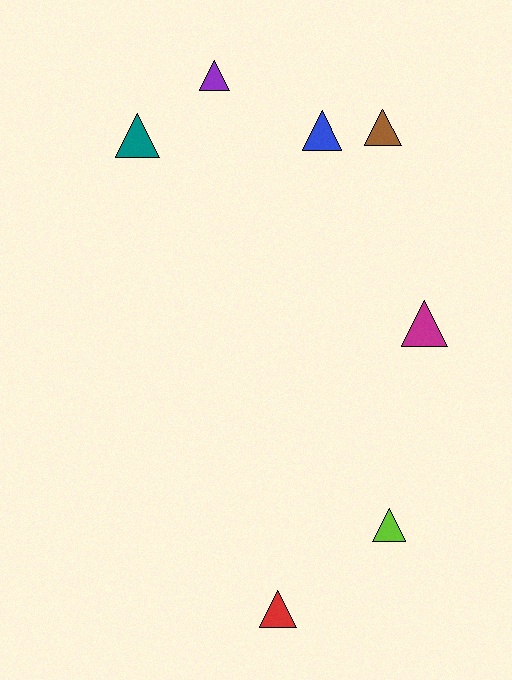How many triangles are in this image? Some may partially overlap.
There are 7 triangles.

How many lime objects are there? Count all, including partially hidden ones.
There is 1 lime object.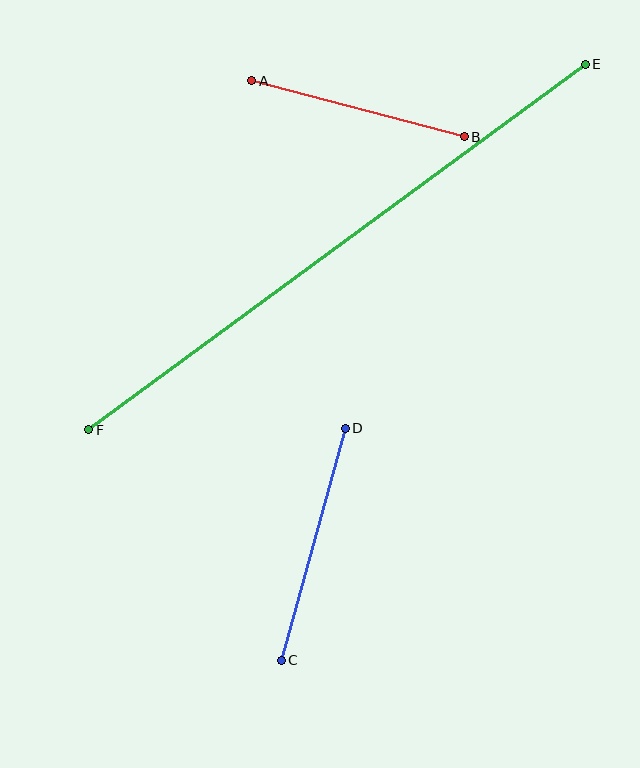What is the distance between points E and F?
The distance is approximately 616 pixels.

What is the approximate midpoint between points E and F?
The midpoint is at approximately (337, 247) pixels.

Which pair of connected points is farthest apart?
Points E and F are farthest apart.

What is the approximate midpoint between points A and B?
The midpoint is at approximately (358, 109) pixels.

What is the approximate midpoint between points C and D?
The midpoint is at approximately (313, 544) pixels.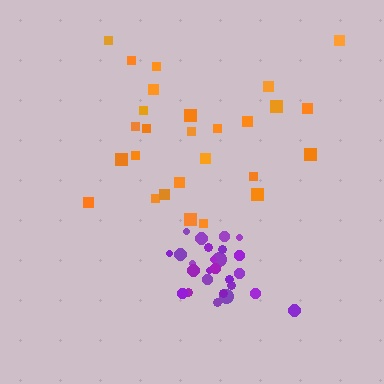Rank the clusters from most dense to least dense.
purple, orange.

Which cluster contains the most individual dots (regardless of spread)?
Orange (27).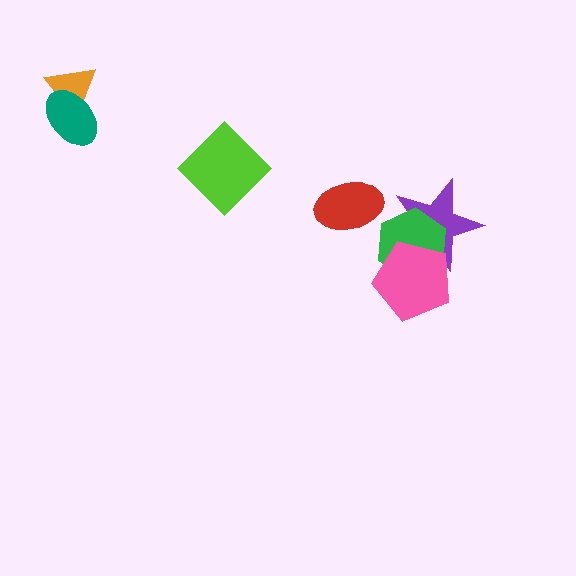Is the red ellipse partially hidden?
No, no other shape covers it.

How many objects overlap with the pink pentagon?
2 objects overlap with the pink pentagon.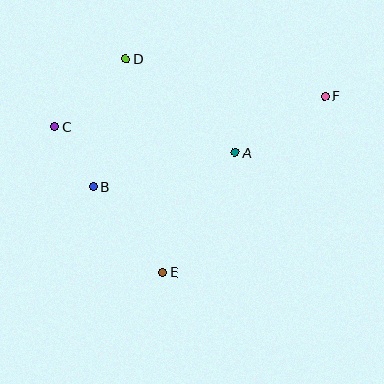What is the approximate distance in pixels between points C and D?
The distance between C and D is approximately 98 pixels.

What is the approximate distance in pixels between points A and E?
The distance between A and E is approximately 141 pixels.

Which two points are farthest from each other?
Points C and F are farthest from each other.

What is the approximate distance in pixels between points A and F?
The distance between A and F is approximately 105 pixels.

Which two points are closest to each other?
Points B and C are closest to each other.